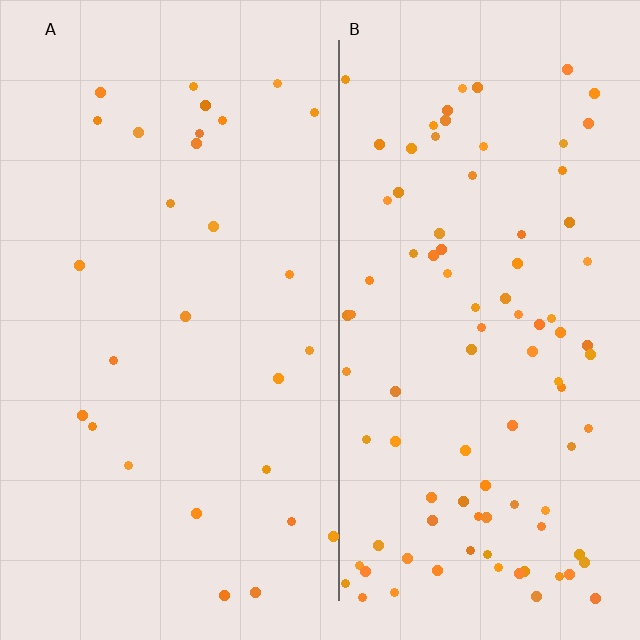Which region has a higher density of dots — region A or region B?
B (the right).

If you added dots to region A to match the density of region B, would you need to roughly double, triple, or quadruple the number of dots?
Approximately triple.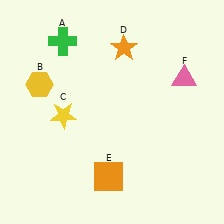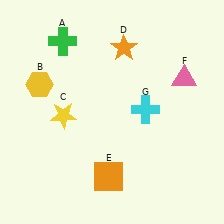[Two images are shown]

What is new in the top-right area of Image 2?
A cyan cross (G) was added in the top-right area of Image 2.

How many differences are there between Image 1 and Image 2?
There is 1 difference between the two images.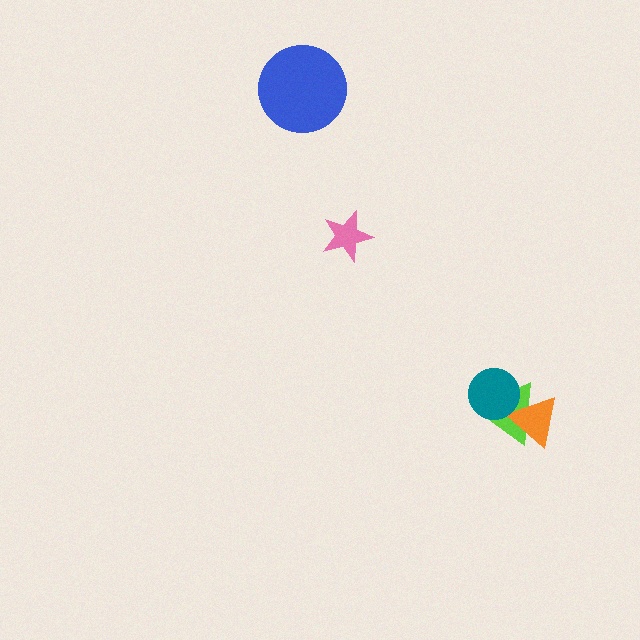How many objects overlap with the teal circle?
2 objects overlap with the teal circle.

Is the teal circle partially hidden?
No, no other shape covers it.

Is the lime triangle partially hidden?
Yes, it is partially covered by another shape.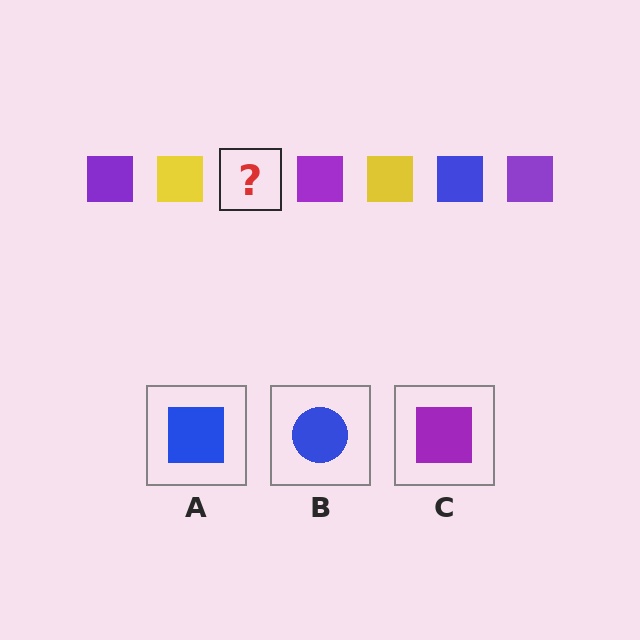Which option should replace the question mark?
Option A.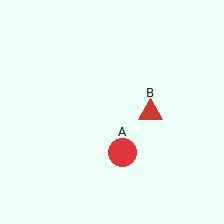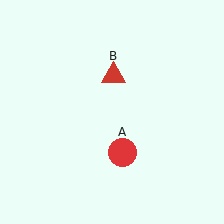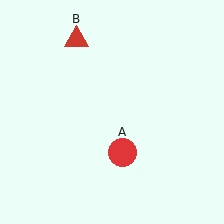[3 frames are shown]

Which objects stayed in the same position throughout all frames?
Red circle (object A) remained stationary.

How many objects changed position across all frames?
1 object changed position: red triangle (object B).